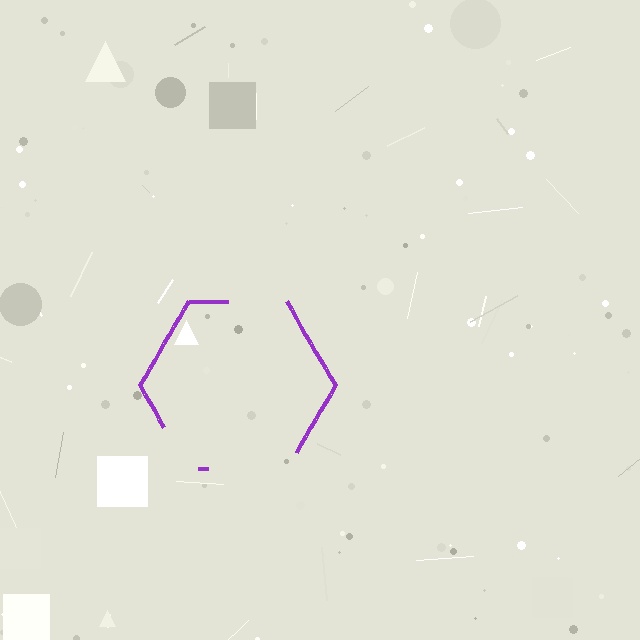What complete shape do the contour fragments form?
The contour fragments form a hexagon.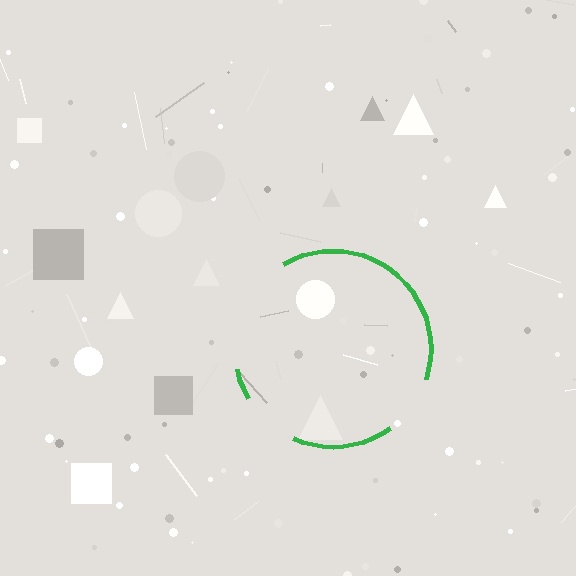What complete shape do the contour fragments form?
The contour fragments form a circle.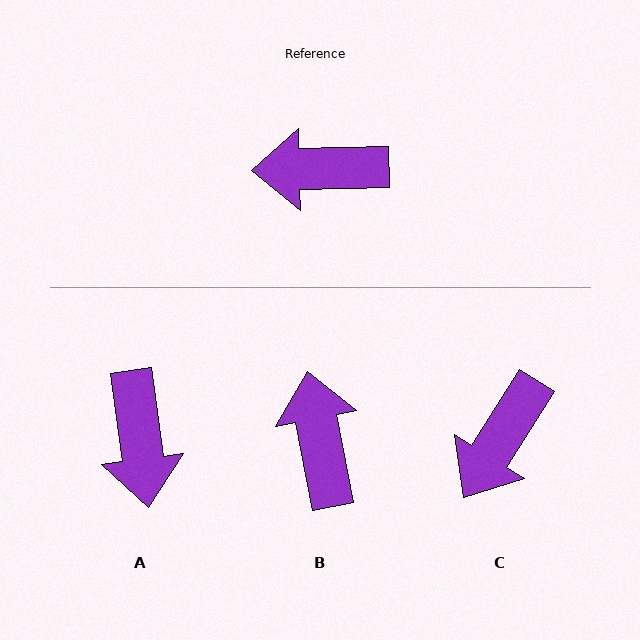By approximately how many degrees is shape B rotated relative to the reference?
Approximately 81 degrees clockwise.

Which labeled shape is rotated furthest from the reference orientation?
A, about 96 degrees away.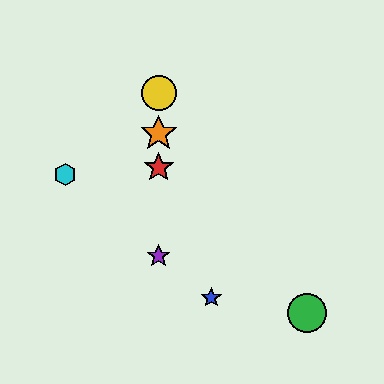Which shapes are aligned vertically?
The red star, the yellow circle, the purple star, the orange star are aligned vertically.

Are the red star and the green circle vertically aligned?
No, the red star is at x≈159 and the green circle is at x≈307.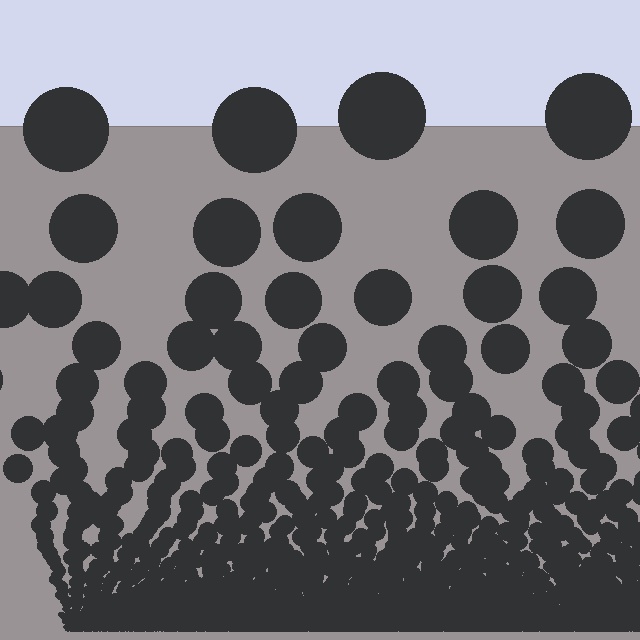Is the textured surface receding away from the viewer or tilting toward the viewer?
The surface appears to tilt toward the viewer. Texture elements get larger and sparser toward the top.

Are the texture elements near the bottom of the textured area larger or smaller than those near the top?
Smaller. The gradient is inverted — elements near the bottom are smaller and denser.